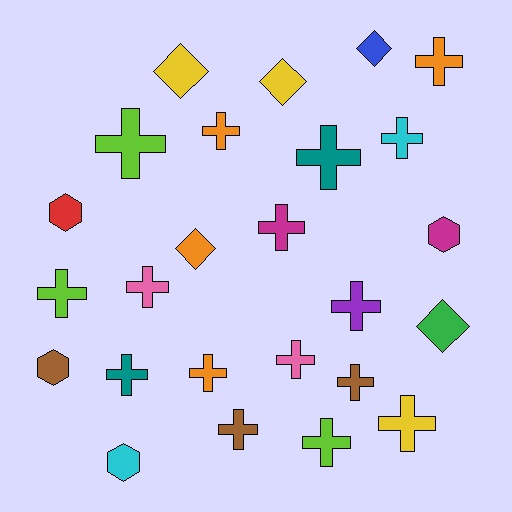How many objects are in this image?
There are 25 objects.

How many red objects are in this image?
There is 1 red object.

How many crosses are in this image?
There are 16 crosses.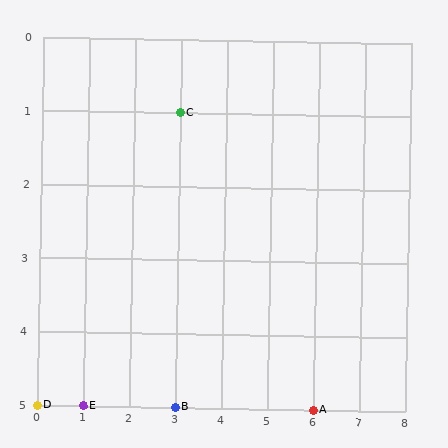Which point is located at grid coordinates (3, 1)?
Point C is at (3, 1).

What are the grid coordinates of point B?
Point B is at grid coordinates (3, 5).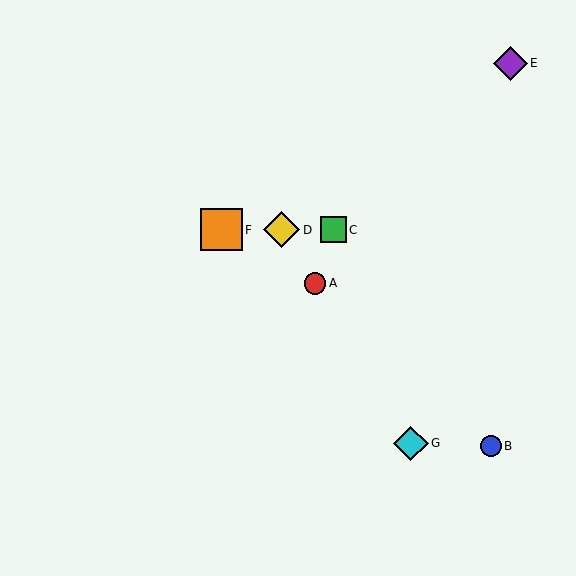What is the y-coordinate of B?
Object B is at y≈446.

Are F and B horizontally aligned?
No, F is at y≈230 and B is at y≈446.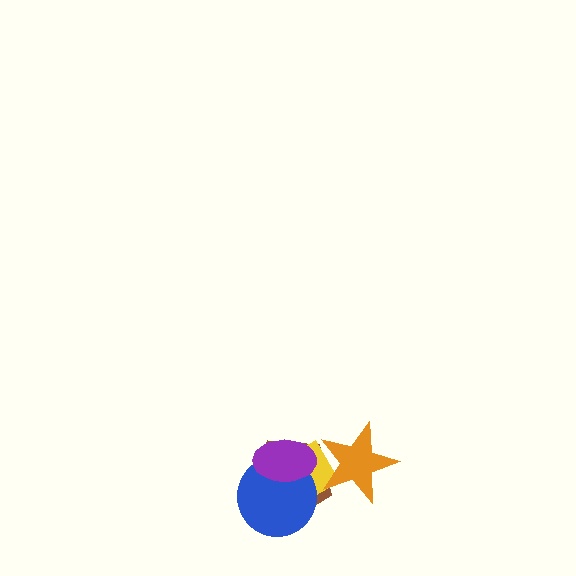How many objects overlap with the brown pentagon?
4 objects overlap with the brown pentagon.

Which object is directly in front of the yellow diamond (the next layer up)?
The blue circle is directly in front of the yellow diamond.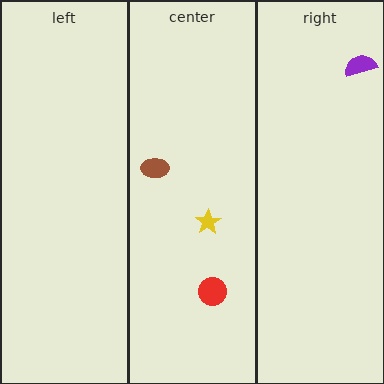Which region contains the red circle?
The center region.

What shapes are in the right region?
The purple semicircle.